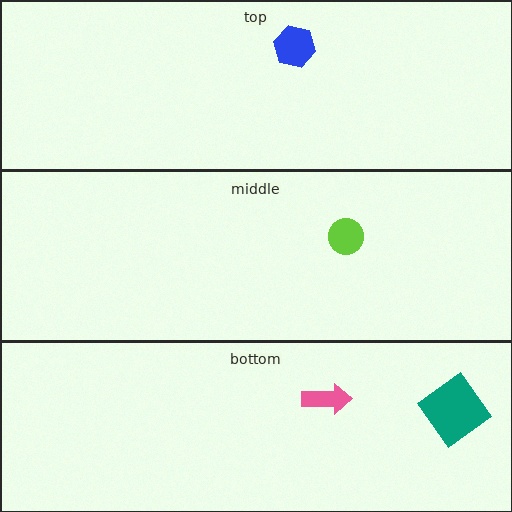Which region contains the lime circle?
The middle region.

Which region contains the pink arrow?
The bottom region.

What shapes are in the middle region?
The lime circle.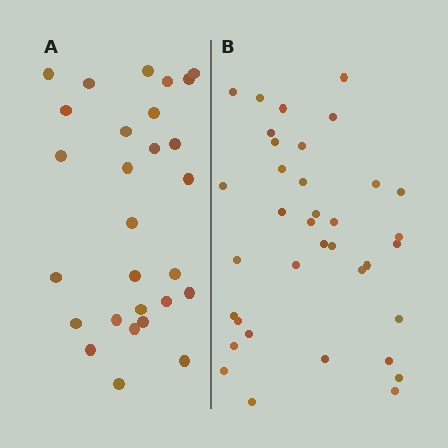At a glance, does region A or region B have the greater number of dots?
Region B (the right region) has more dots.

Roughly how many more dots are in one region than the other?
Region B has roughly 8 or so more dots than region A.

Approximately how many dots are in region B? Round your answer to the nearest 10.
About 40 dots. (The exact count is 36, which rounds to 40.)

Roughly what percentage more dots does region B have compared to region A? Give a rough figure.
About 30% more.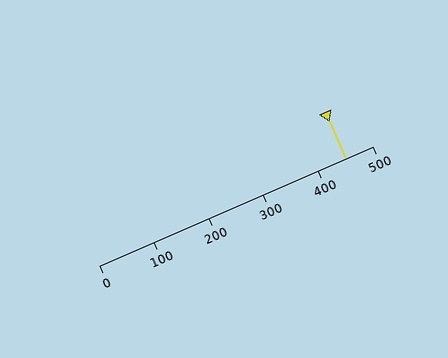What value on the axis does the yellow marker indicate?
The marker indicates approximately 450.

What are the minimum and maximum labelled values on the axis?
The axis runs from 0 to 500.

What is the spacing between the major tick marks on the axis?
The major ticks are spaced 100 apart.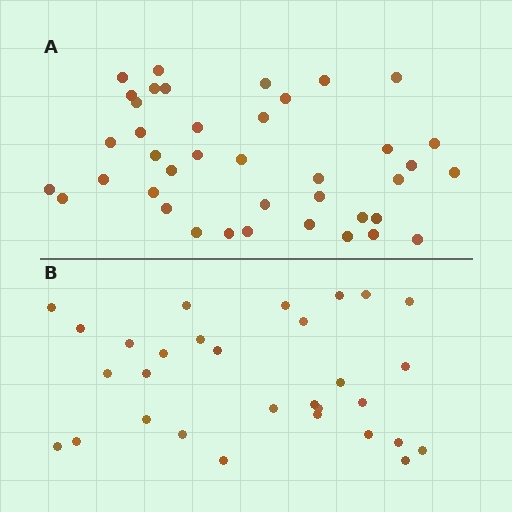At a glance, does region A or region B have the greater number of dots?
Region A (the top region) has more dots.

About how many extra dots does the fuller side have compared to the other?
Region A has roughly 10 or so more dots than region B.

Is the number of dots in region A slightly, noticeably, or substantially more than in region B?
Region A has noticeably more, but not dramatically so. The ratio is roughly 1.3 to 1.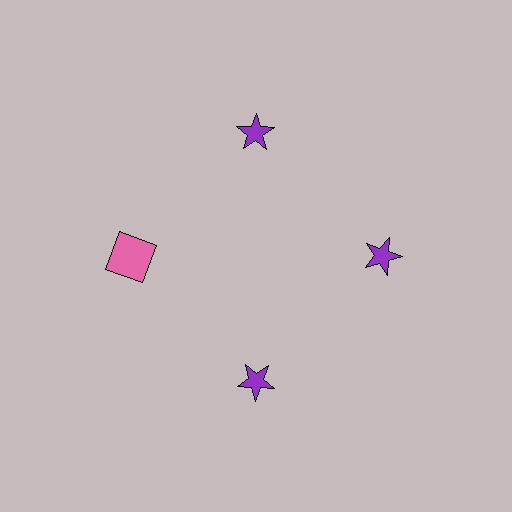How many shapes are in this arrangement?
There are 4 shapes arranged in a ring pattern.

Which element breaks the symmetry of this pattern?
The pink square at roughly the 9 o'clock position breaks the symmetry. All other shapes are purple stars.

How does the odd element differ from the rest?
It differs in both color (pink instead of purple) and shape (square instead of star).